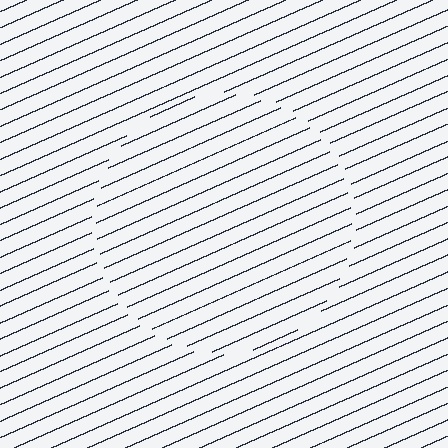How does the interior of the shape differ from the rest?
The interior of the shape contains the same grating, shifted by half a period — the contour is defined by the phase discontinuity where line-ends from the inner and outer gratings abut.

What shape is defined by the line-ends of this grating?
An illusory circle. The interior of the shape contains the same grating, shifted by half a period — the contour is defined by the phase discontinuity where line-ends from the inner and outer gratings abut.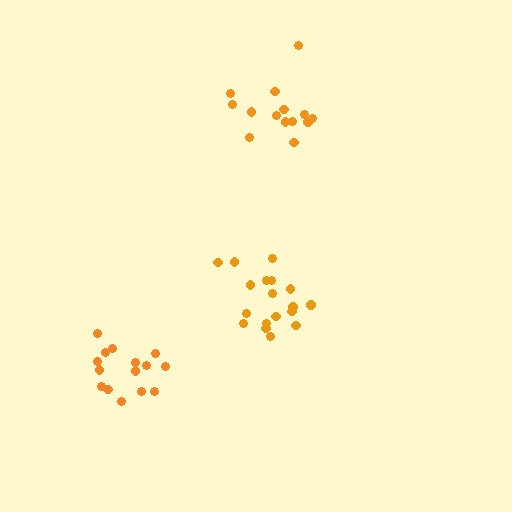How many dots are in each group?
Group 1: 14 dots, Group 2: 15 dots, Group 3: 18 dots (47 total).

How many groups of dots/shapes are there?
There are 3 groups.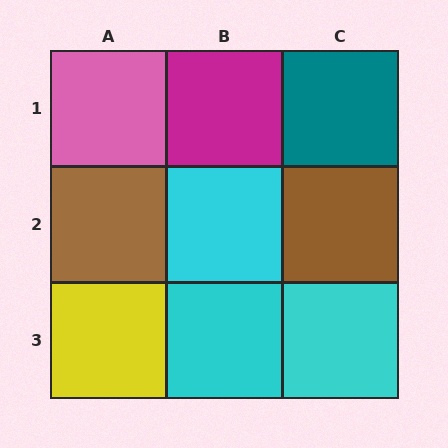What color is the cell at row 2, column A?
Brown.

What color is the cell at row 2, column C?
Brown.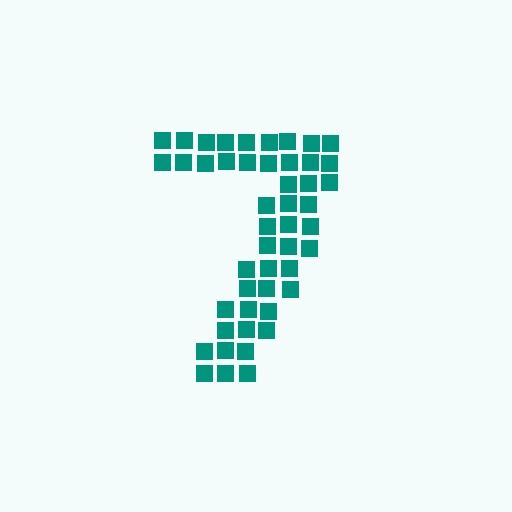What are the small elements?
The small elements are squares.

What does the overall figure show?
The overall figure shows the digit 7.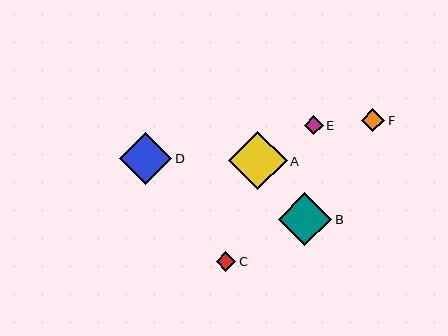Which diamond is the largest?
Diamond A is the largest with a size of approximately 59 pixels.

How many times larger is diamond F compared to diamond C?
Diamond F is approximately 1.2 times the size of diamond C.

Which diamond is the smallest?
Diamond E is the smallest with a size of approximately 19 pixels.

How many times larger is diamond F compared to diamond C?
Diamond F is approximately 1.2 times the size of diamond C.